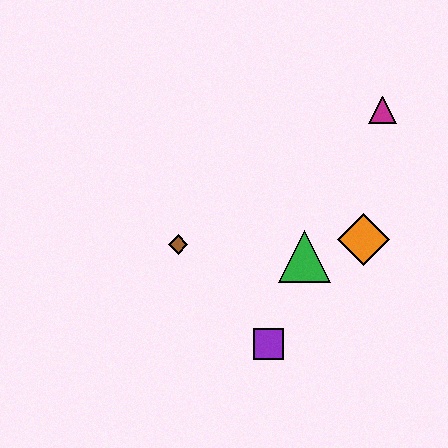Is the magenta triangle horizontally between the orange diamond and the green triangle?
No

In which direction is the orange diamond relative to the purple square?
The orange diamond is above the purple square.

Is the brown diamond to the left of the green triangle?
Yes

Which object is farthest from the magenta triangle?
The purple square is farthest from the magenta triangle.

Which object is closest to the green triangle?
The orange diamond is closest to the green triangle.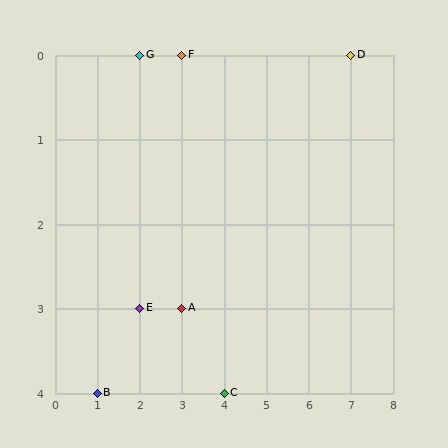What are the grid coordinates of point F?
Point F is at grid coordinates (3, 0).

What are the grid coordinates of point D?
Point D is at grid coordinates (7, 0).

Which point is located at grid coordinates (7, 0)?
Point D is at (7, 0).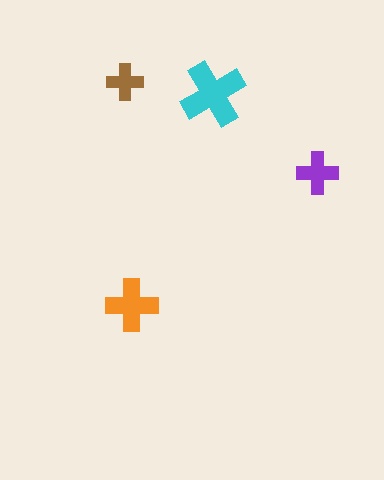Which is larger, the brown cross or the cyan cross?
The cyan one.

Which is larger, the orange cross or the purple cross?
The orange one.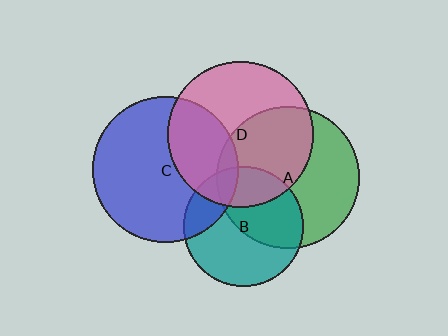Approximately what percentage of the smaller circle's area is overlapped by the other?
Approximately 5%.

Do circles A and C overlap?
Yes.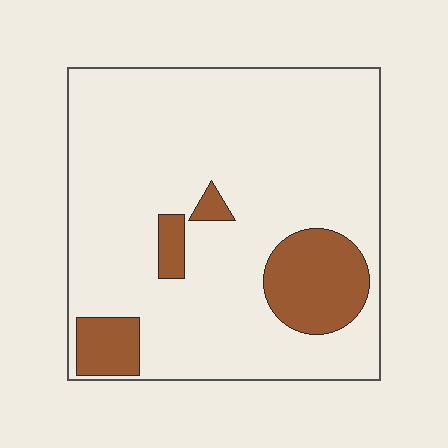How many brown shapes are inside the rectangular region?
4.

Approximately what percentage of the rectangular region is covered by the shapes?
Approximately 15%.